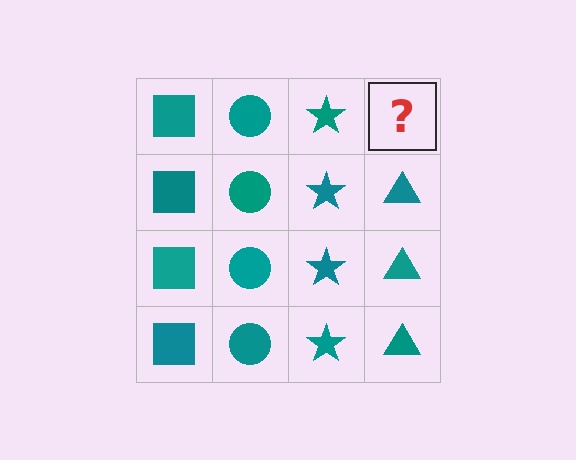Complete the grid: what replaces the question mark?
The question mark should be replaced with a teal triangle.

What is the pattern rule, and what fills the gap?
The rule is that each column has a consistent shape. The gap should be filled with a teal triangle.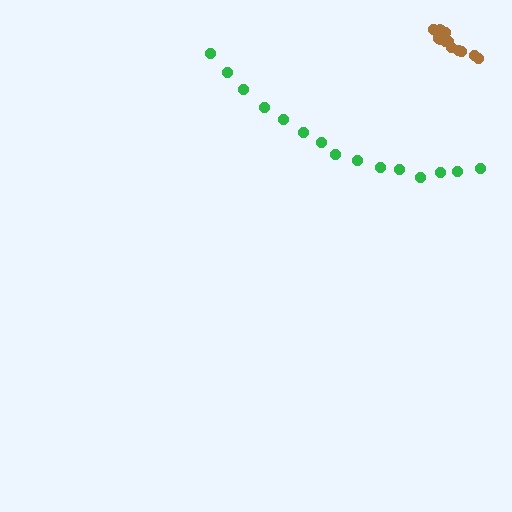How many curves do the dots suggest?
There are 2 distinct paths.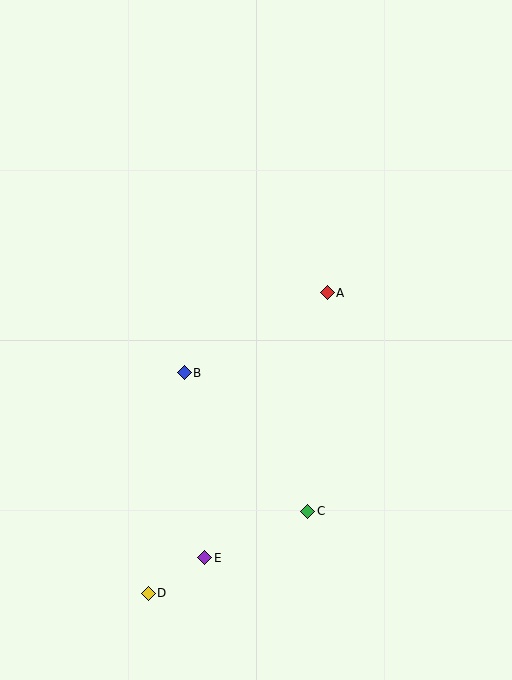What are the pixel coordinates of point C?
Point C is at (308, 511).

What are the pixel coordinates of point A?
Point A is at (327, 293).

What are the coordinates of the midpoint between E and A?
The midpoint between E and A is at (266, 425).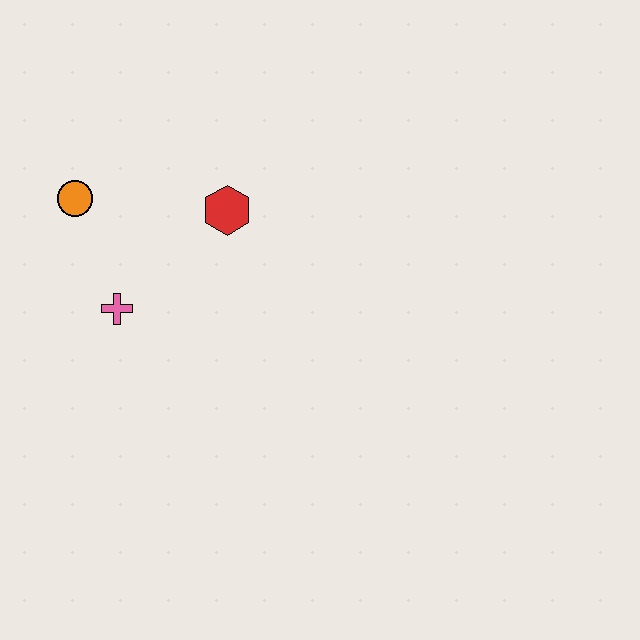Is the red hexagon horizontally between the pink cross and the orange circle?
No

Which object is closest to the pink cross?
The orange circle is closest to the pink cross.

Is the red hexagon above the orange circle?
No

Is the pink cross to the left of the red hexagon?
Yes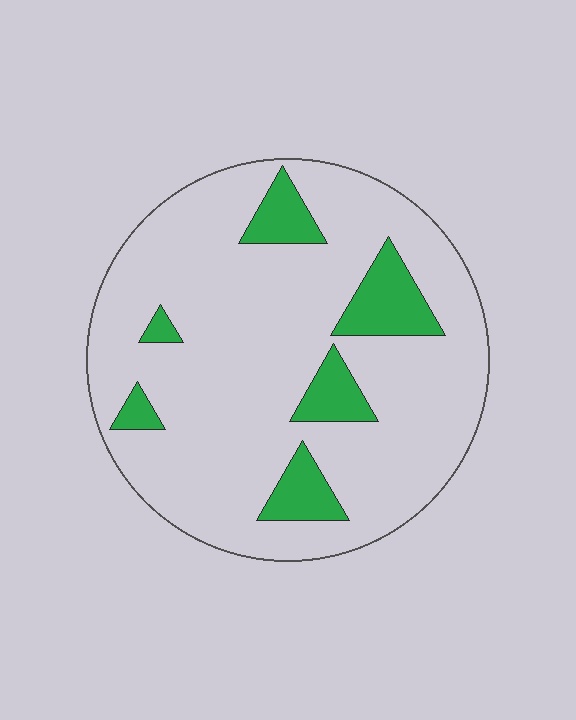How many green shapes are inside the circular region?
6.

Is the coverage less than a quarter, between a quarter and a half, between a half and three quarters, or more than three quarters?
Less than a quarter.